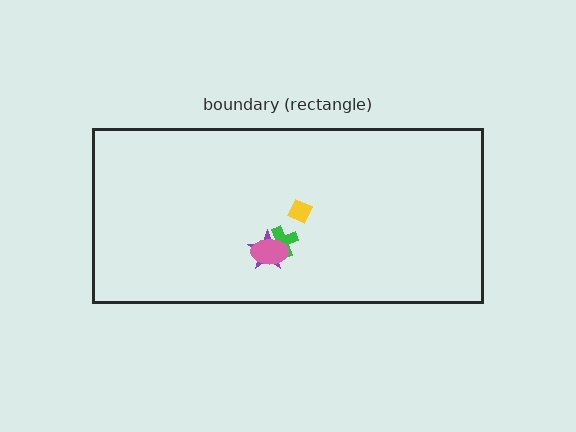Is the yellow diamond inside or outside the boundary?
Inside.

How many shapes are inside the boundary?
4 inside, 0 outside.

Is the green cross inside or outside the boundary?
Inside.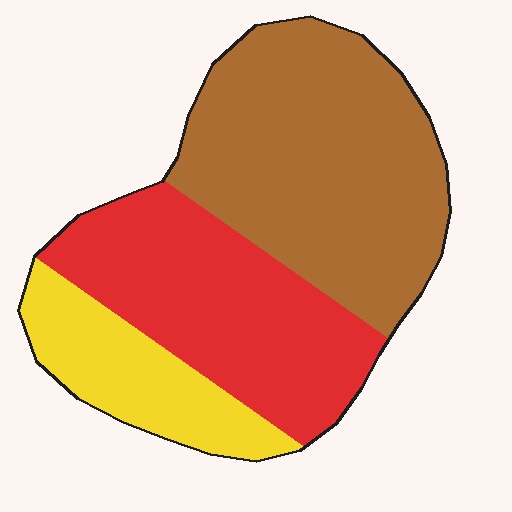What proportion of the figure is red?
Red takes up about one third (1/3) of the figure.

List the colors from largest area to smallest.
From largest to smallest: brown, red, yellow.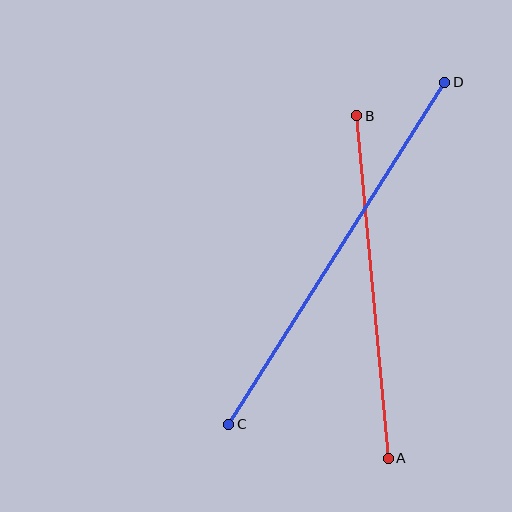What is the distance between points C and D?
The distance is approximately 405 pixels.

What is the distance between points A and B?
The distance is approximately 344 pixels.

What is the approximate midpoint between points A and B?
The midpoint is at approximately (372, 287) pixels.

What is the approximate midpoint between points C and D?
The midpoint is at approximately (337, 253) pixels.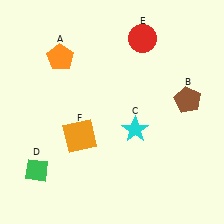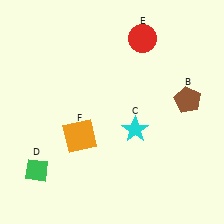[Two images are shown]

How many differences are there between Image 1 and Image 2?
There is 1 difference between the two images.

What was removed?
The orange pentagon (A) was removed in Image 2.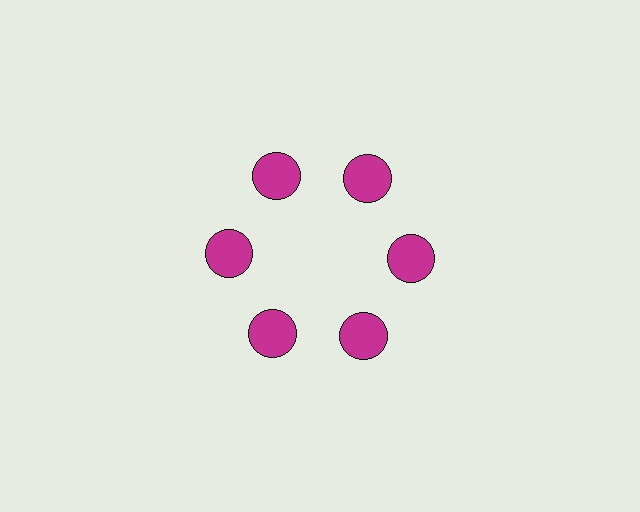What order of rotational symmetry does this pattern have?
This pattern has 6-fold rotational symmetry.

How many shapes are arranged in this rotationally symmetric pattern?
There are 6 shapes, arranged in 6 groups of 1.